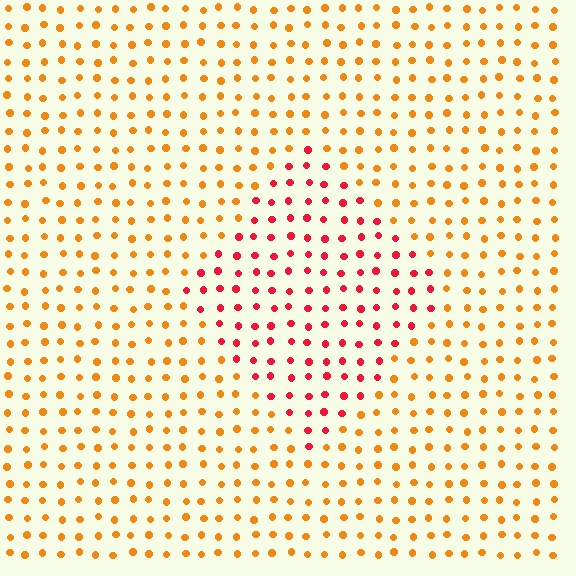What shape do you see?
I see a diamond.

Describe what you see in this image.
The image is filled with small orange elements in a uniform arrangement. A diamond-shaped region is visible where the elements are tinted to a slightly different hue, forming a subtle color boundary.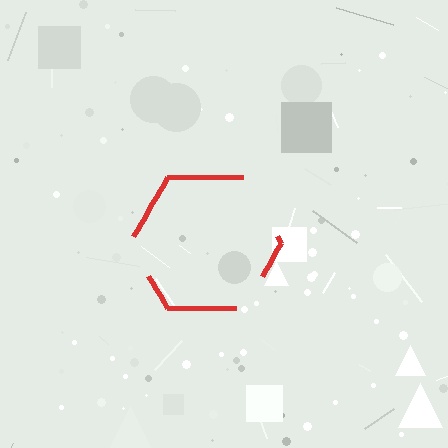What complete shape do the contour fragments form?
The contour fragments form a hexagon.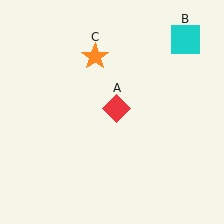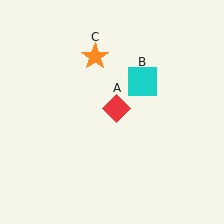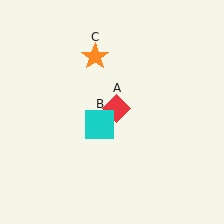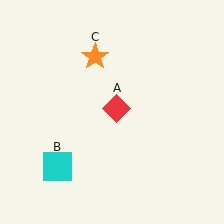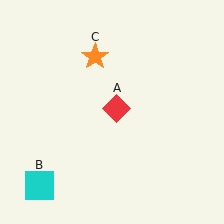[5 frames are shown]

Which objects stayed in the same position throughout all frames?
Red diamond (object A) and orange star (object C) remained stationary.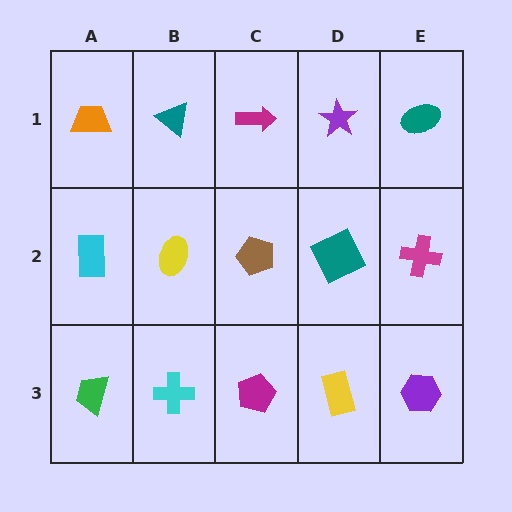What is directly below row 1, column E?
A magenta cross.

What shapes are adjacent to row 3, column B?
A yellow ellipse (row 2, column B), a green trapezoid (row 3, column A), a magenta pentagon (row 3, column C).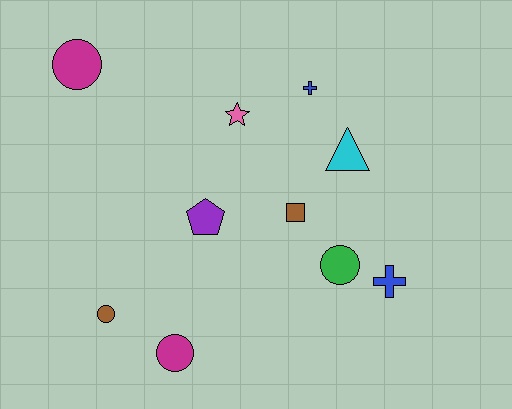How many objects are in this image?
There are 10 objects.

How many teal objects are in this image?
There are no teal objects.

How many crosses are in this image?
There are 2 crosses.